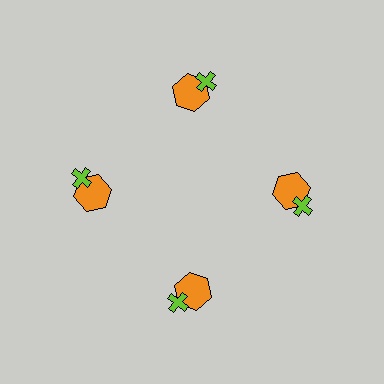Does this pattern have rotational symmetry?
Yes, this pattern has 4-fold rotational symmetry. It looks the same after rotating 90 degrees around the center.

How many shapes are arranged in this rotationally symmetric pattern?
There are 8 shapes, arranged in 4 groups of 2.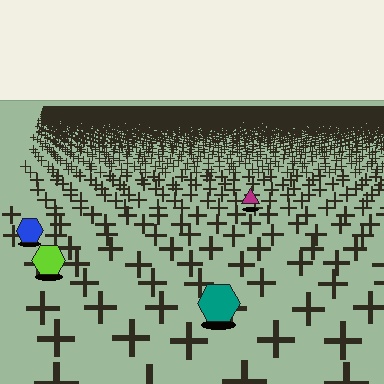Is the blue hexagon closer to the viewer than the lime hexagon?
No. The lime hexagon is closer — you can tell from the texture gradient: the ground texture is coarser near it.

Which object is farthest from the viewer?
The magenta triangle is farthest from the viewer. It appears smaller and the ground texture around it is denser.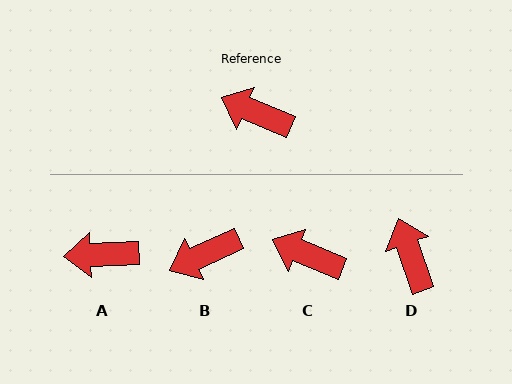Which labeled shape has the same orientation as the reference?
C.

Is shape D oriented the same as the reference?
No, it is off by about 48 degrees.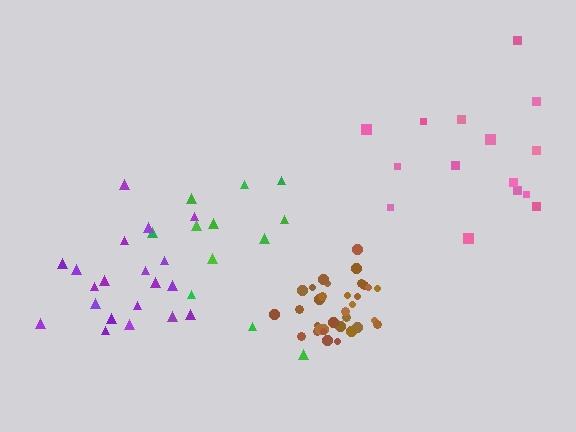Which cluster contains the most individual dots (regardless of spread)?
Brown (34).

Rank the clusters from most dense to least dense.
brown, purple, pink, green.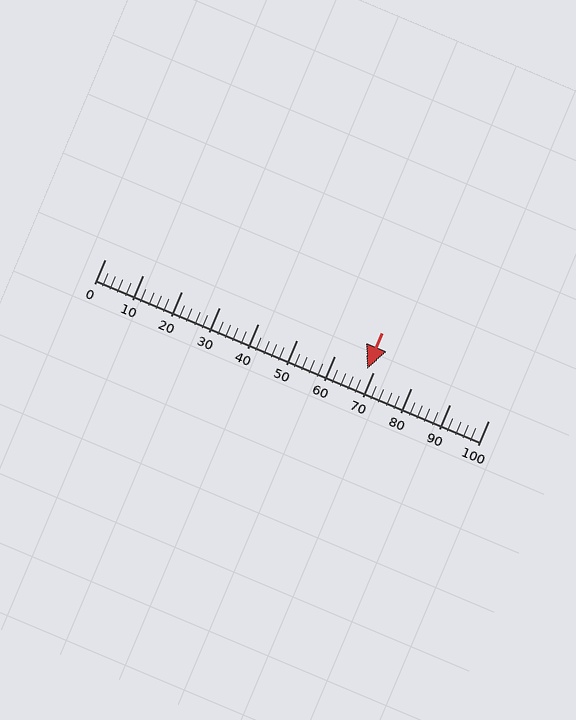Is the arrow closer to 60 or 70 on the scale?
The arrow is closer to 70.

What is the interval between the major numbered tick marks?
The major tick marks are spaced 10 units apart.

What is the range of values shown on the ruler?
The ruler shows values from 0 to 100.